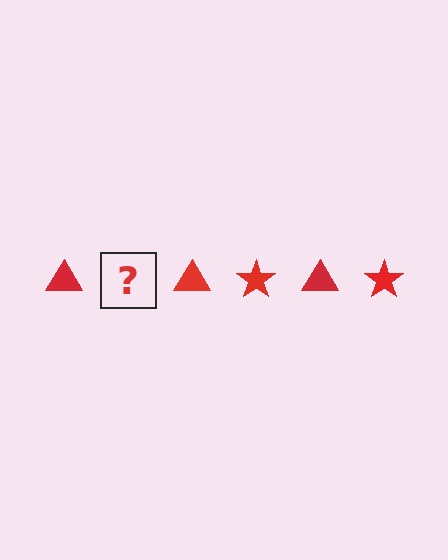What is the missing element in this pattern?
The missing element is a red star.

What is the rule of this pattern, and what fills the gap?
The rule is that the pattern cycles through triangle, star shapes in red. The gap should be filled with a red star.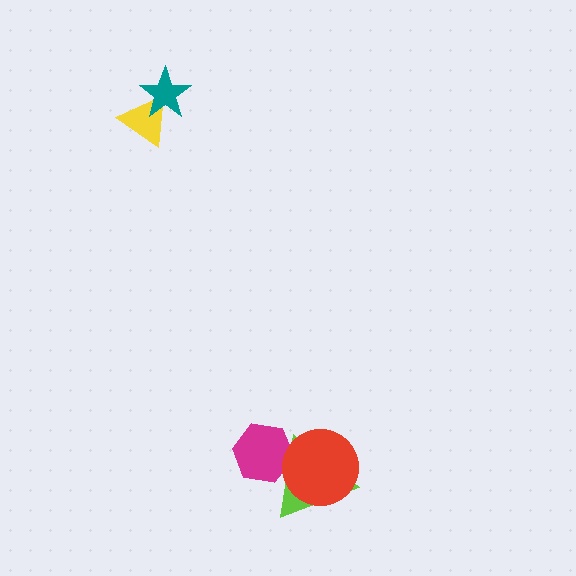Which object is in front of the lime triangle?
The red circle is in front of the lime triangle.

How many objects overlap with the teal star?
1 object overlaps with the teal star.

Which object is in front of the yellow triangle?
The teal star is in front of the yellow triangle.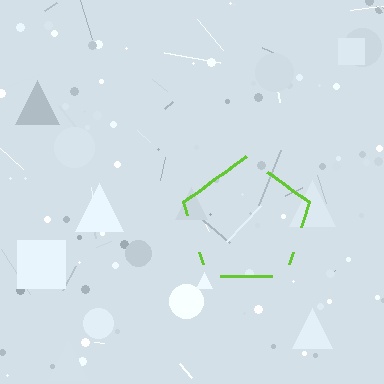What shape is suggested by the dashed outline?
The dashed outline suggests a pentagon.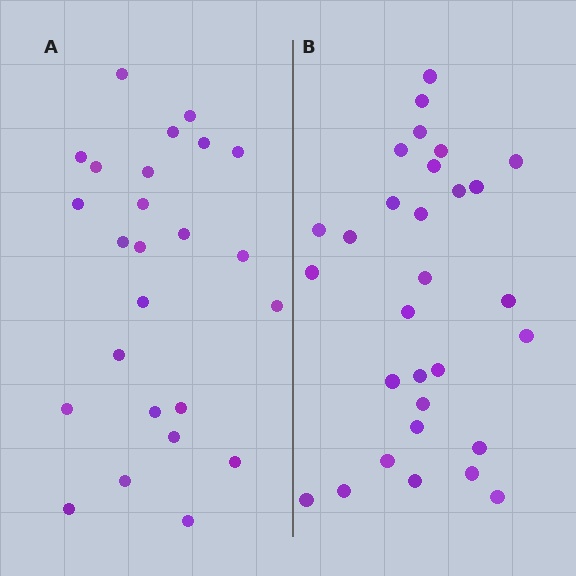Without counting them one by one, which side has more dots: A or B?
Region B (the right region) has more dots.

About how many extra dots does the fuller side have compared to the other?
Region B has about 5 more dots than region A.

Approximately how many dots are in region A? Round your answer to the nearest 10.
About 20 dots. (The exact count is 25, which rounds to 20.)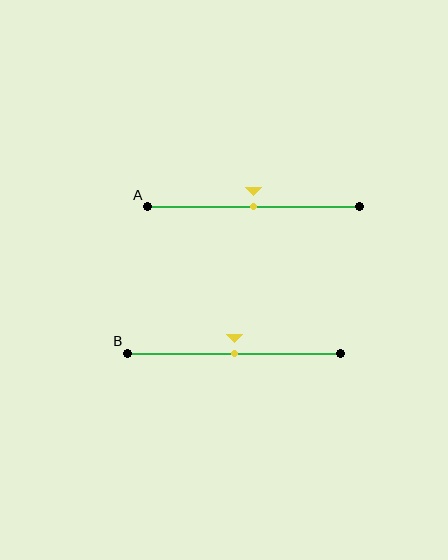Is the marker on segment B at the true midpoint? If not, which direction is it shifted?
Yes, the marker on segment B is at the true midpoint.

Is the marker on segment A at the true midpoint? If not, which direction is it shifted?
Yes, the marker on segment A is at the true midpoint.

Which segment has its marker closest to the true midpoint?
Segment A has its marker closest to the true midpoint.